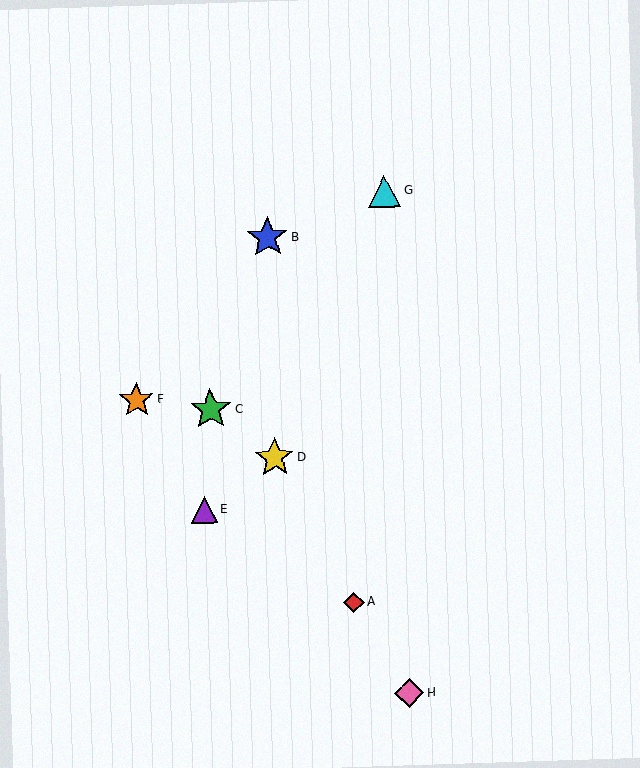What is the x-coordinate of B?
Object B is at x≈267.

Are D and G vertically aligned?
No, D is at x≈274 and G is at x≈385.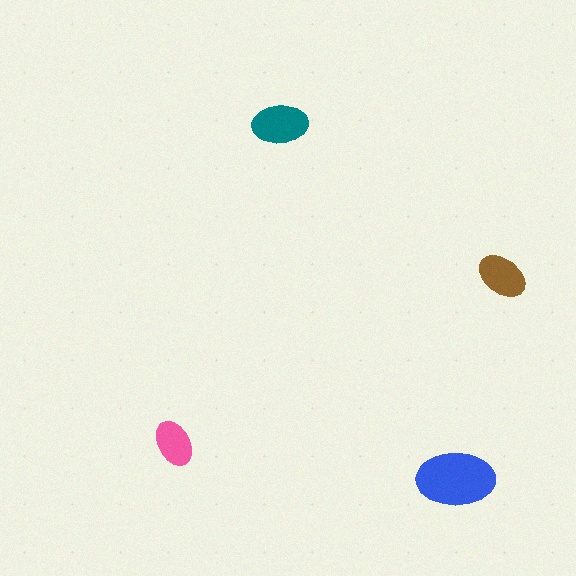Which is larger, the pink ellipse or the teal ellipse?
The teal one.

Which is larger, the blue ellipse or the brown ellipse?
The blue one.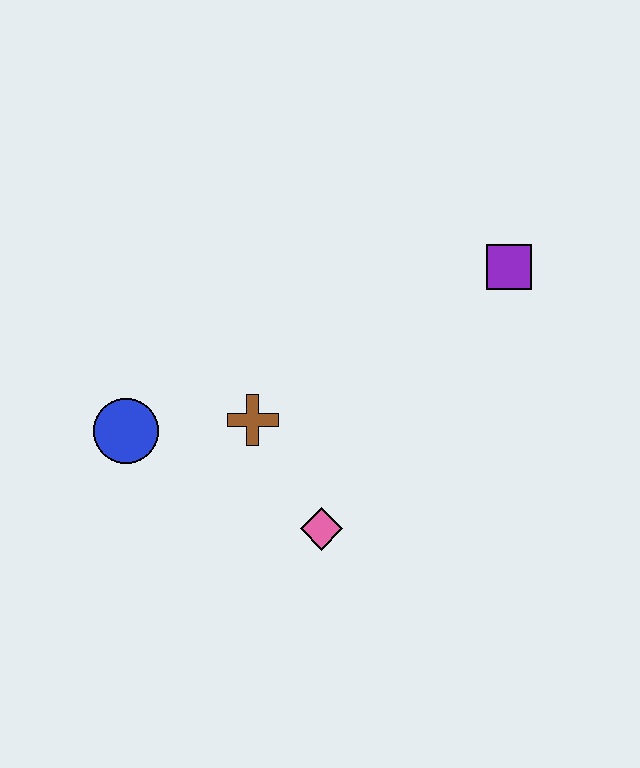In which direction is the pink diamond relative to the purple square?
The pink diamond is below the purple square.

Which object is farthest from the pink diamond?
The purple square is farthest from the pink diamond.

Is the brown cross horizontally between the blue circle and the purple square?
Yes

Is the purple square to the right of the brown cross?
Yes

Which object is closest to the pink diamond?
The brown cross is closest to the pink diamond.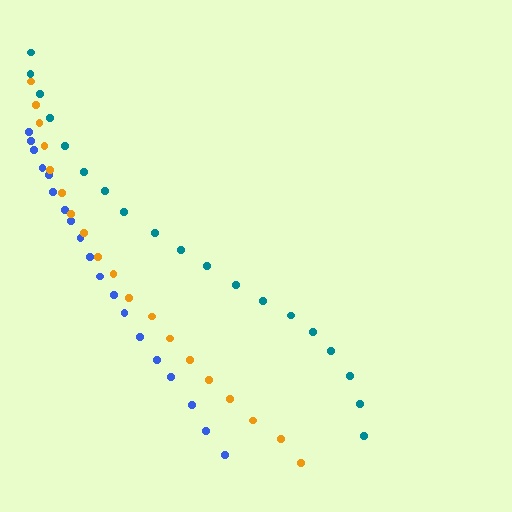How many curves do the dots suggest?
There are 3 distinct paths.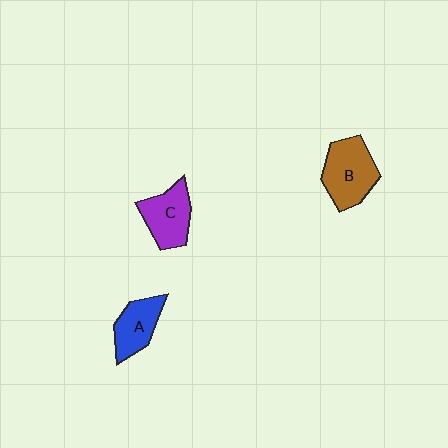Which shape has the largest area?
Shape B (brown).